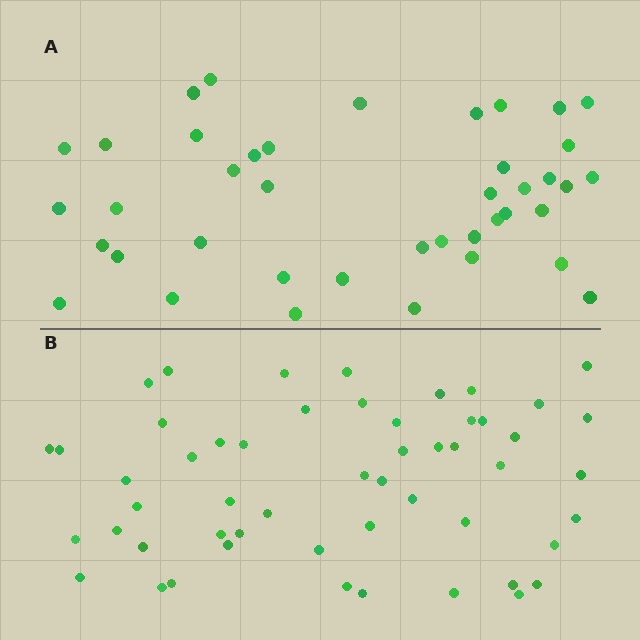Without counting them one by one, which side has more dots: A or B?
Region B (the bottom region) has more dots.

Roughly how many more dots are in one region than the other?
Region B has roughly 12 or so more dots than region A.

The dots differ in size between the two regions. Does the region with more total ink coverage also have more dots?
No. Region A has more total ink coverage because its dots are larger, but region B actually contains more individual dots. Total area can be misleading — the number of items is what matters here.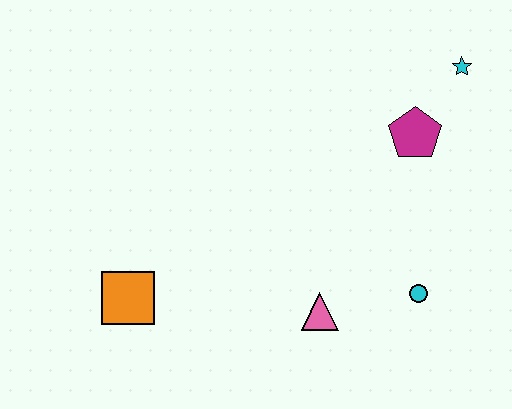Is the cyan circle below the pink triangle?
No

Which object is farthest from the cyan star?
The orange square is farthest from the cyan star.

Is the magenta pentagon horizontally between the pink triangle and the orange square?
No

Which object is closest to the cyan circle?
The pink triangle is closest to the cyan circle.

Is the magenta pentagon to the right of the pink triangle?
Yes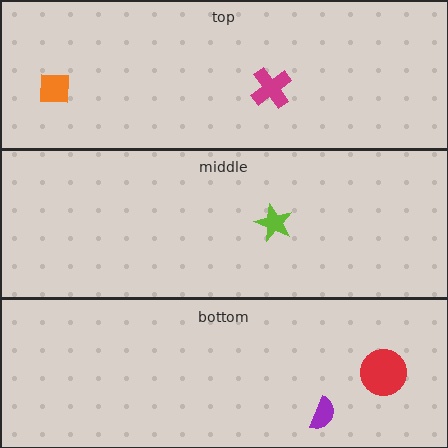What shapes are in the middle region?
The lime star.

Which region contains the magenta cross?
The top region.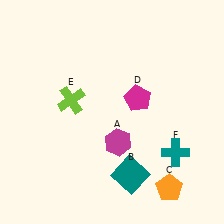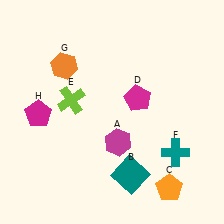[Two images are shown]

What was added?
An orange hexagon (G), a magenta pentagon (H) were added in Image 2.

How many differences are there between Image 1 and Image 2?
There are 2 differences between the two images.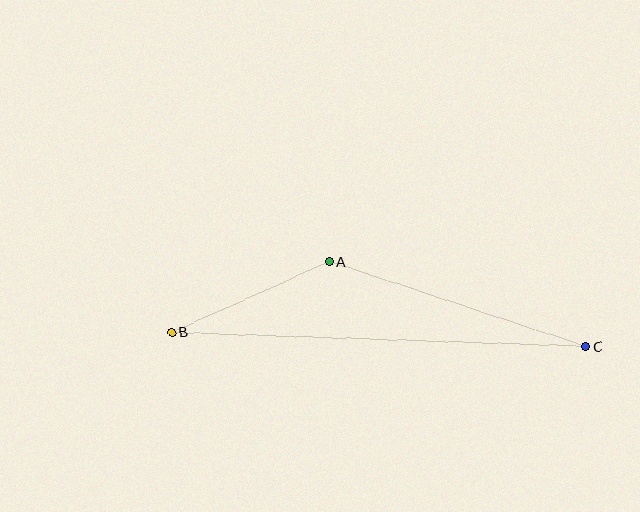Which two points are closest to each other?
Points A and B are closest to each other.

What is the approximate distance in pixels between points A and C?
The distance between A and C is approximately 270 pixels.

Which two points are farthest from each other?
Points B and C are farthest from each other.